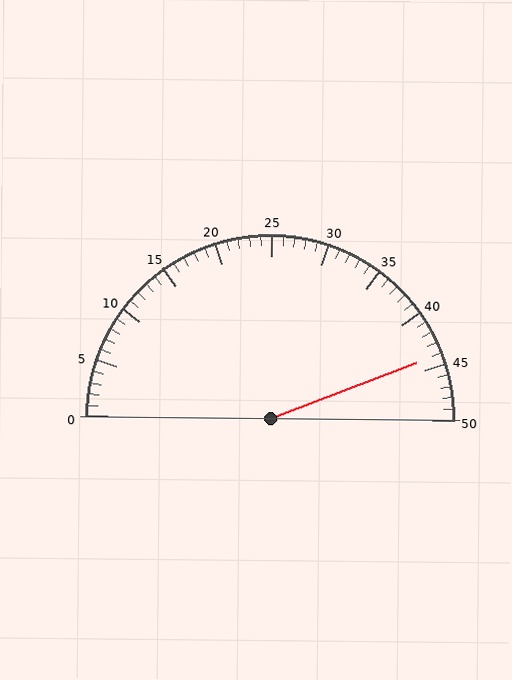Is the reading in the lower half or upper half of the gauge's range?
The reading is in the upper half of the range (0 to 50).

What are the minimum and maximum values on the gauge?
The gauge ranges from 0 to 50.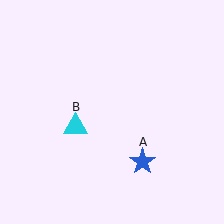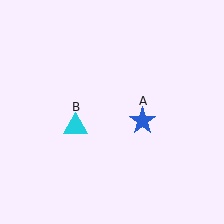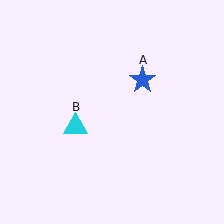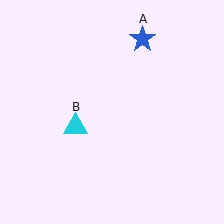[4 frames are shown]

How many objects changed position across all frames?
1 object changed position: blue star (object A).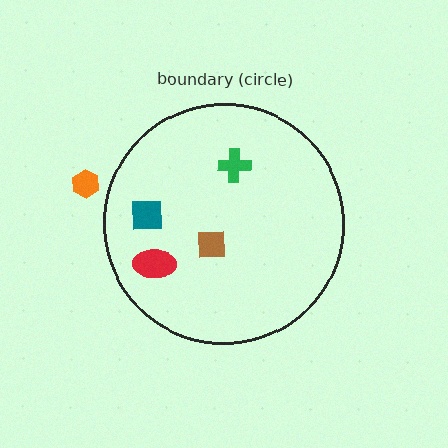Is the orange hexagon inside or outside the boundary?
Outside.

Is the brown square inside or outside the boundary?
Inside.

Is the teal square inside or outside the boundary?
Inside.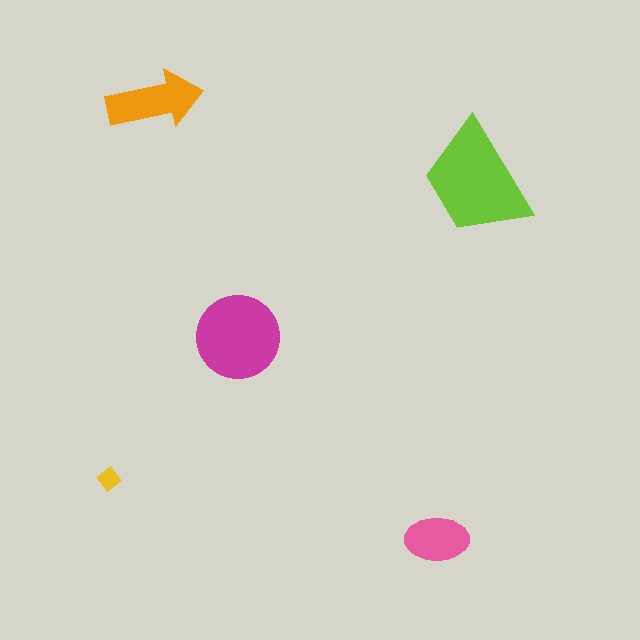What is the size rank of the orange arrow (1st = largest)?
3rd.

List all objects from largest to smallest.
The lime trapezoid, the magenta circle, the orange arrow, the pink ellipse, the yellow diamond.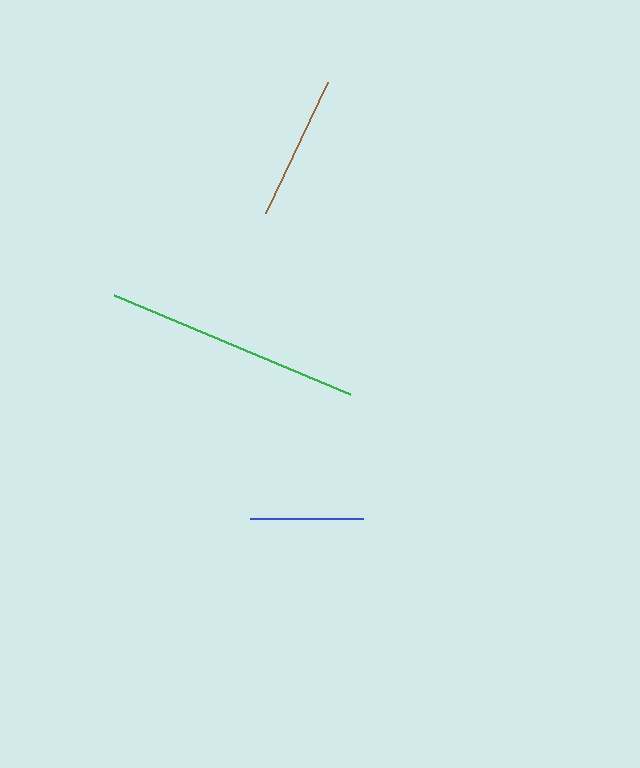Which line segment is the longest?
The green line is the longest at approximately 255 pixels.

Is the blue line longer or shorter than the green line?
The green line is longer than the blue line.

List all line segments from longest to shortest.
From longest to shortest: green, brown, blue.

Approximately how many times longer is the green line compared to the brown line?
The green line is approximately 1.8 times the length of the brown line.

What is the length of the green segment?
The green segment is approximately 255 pixels long.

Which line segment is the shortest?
The blue line is the shortest at approximately 113 pixels.